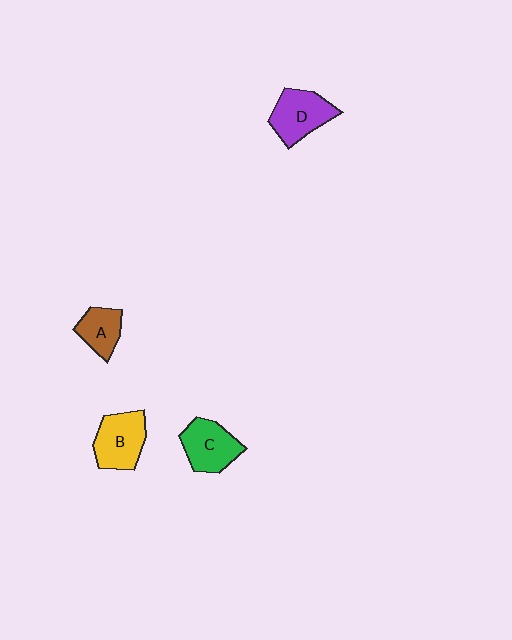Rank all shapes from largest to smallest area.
From largest to smallest: B (yellow), D (purple), C (green), A (brown).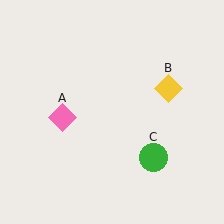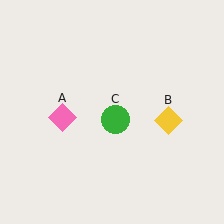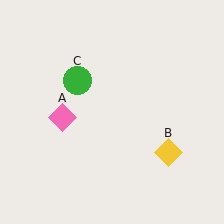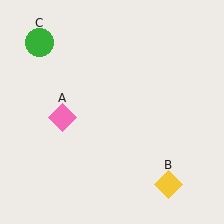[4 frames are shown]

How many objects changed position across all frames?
2 objects changed position: yellow diamond (object B), green circle (object C).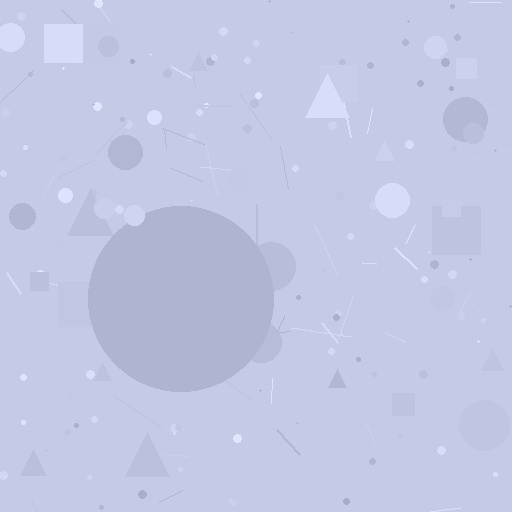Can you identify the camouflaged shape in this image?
The camouflaged shape is a circle.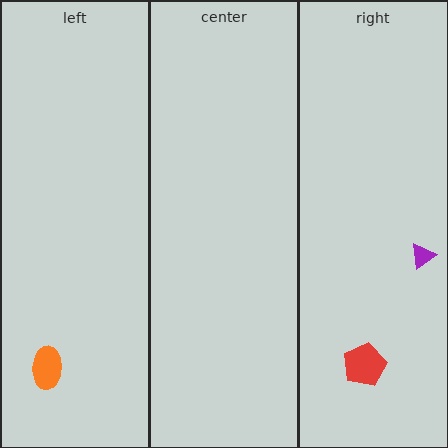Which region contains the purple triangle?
The right region.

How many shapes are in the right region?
2.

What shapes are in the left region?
The orange ellipse.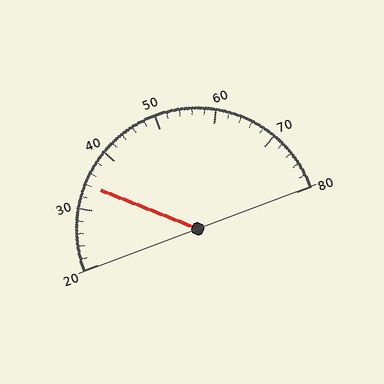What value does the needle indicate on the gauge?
The needle indicates approximately 34.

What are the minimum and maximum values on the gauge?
The gauge ranges from 20 to 80.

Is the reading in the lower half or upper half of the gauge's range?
The reading is in the lower half of the range (20 to 80).